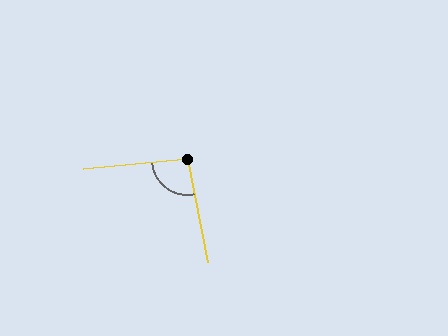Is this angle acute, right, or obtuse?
It is obtuse.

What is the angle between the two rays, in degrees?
Approximately 96 degrees.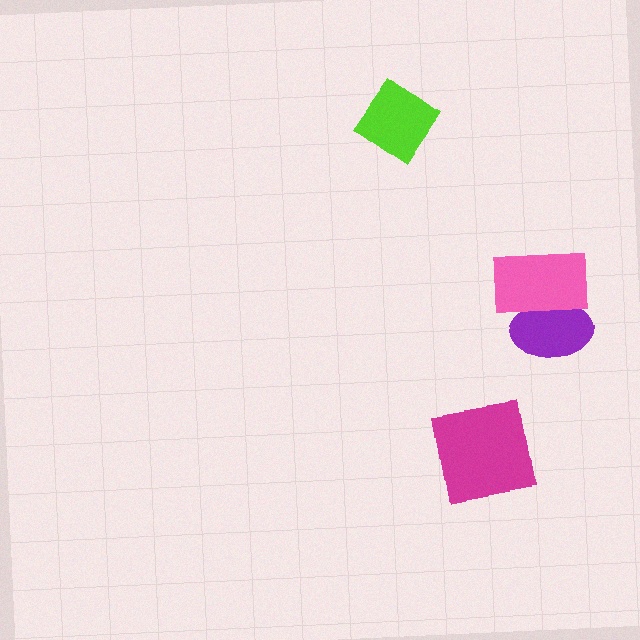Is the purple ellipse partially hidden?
Yes, it is partially covered by another shape.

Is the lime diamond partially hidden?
No, no other shape covers it.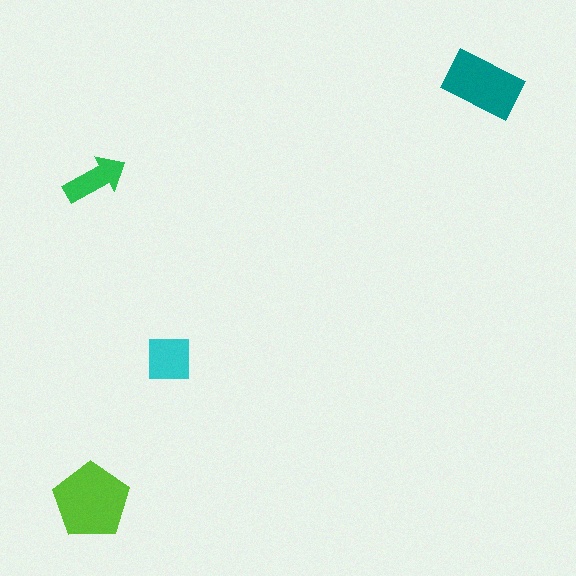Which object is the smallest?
The green arrow.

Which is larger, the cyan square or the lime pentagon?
The lime pentagon.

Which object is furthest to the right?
The teal rectangle is rightmost.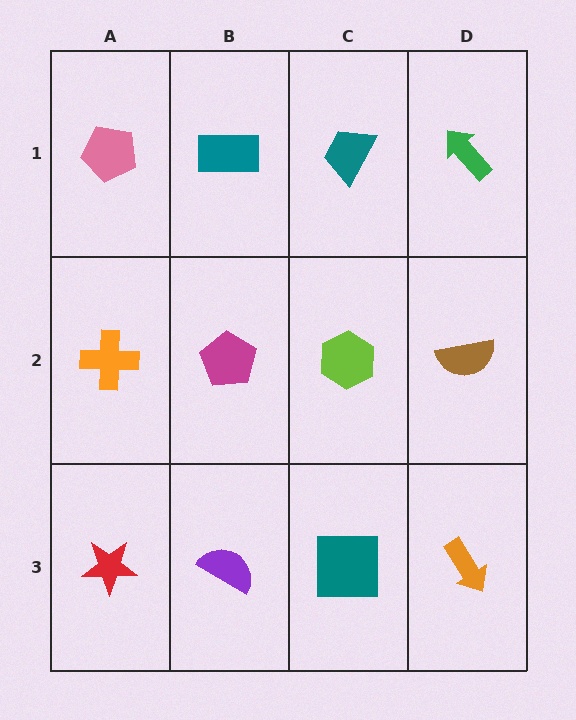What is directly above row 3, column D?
A brown semicircle.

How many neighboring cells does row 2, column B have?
4.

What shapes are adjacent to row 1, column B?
A magenta pentagon (row 2, column B), a pink pentagon (row 1, column A), a teal trapezoid (row 1, column C).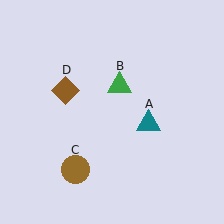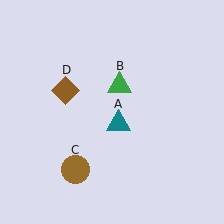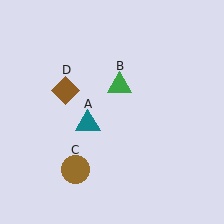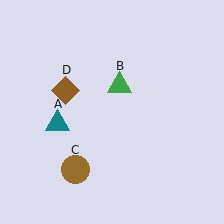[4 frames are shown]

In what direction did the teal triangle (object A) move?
The teal triangle (object A) moved left.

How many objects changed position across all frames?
1 object changed position: teal triangle (object A).